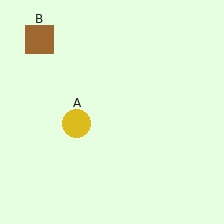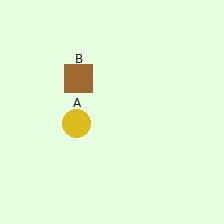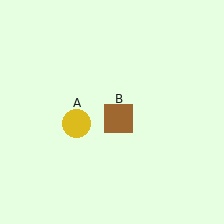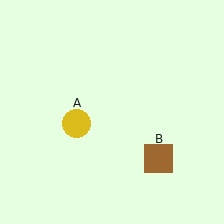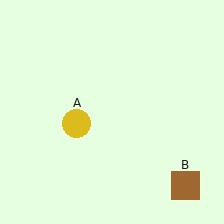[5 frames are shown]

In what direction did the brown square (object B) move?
The brown square (object B) moved down and to the right.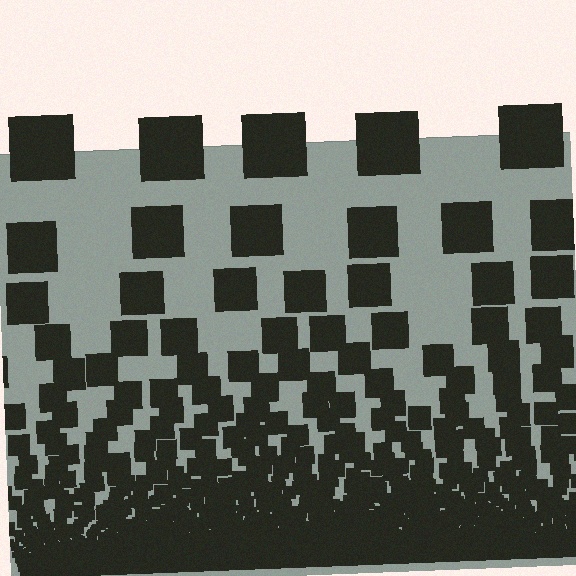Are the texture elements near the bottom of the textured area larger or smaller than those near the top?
Smaller. The gradient is inverted — elements near the bottom are smaller and denser.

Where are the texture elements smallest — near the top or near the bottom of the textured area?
Near the bottom.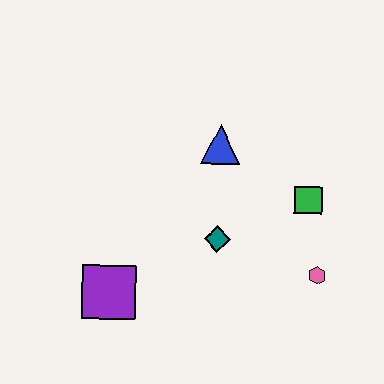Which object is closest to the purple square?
The teal diamond is closest to the purple square.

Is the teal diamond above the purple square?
Yes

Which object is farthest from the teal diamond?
The purple square is farthest from the teal diamond.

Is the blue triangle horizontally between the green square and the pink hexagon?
No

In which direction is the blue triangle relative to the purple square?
The blue triangle is above the purple square.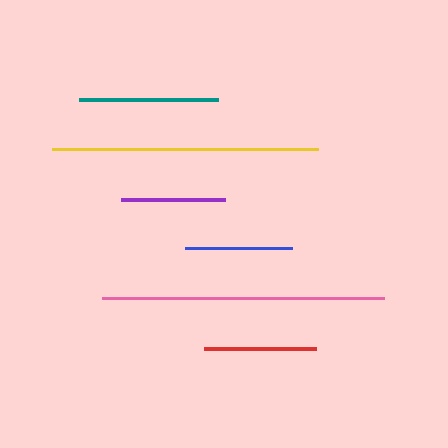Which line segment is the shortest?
The purple line is the shortest at approximately 105 pixels.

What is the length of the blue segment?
The blue segment is approximately 107 pixels long.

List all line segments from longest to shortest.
From longest to shortest: pink, yellow, teal, red, blue, purple.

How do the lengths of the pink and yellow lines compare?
The pink and yellow lines are approximately the same length.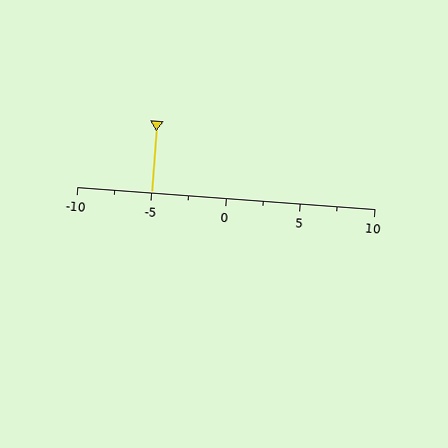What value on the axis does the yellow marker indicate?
The marker indicates approximately -5.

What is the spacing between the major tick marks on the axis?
The major ticks are spaced 5 apart.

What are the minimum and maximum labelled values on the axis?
The axis runs from -10 to 10.